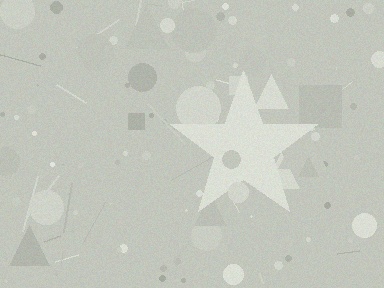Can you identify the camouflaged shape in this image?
The camouflaged shape is a star.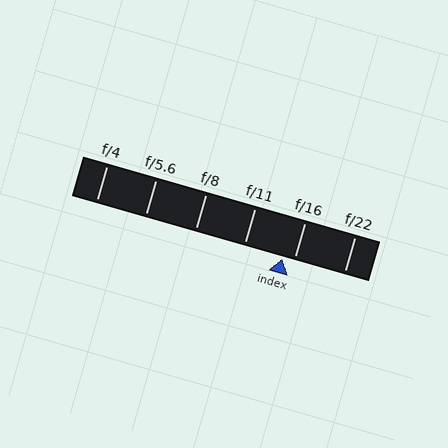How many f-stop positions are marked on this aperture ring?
There are 6 f-stop positions marked.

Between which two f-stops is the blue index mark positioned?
The index mark is between f/11 and f/16.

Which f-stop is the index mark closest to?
The index mark is closest to f/16.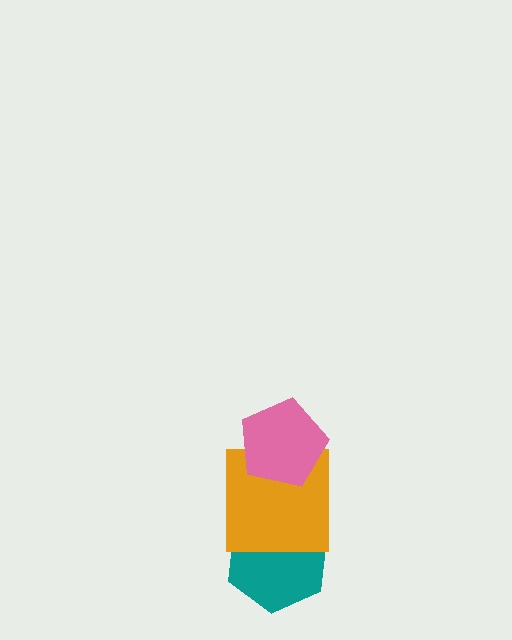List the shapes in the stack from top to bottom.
From top to bottom: the pink pentagon, the orange square, the teal hexagon.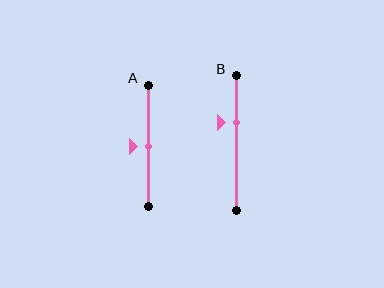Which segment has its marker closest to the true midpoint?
Segment A has its marker closest to the true midpoint.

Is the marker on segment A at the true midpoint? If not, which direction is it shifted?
Yes, the marker on segment A is at the true midpoint.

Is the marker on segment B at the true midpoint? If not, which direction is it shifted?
No, the marker on segment B is shifted upward by about 15% of the segment length.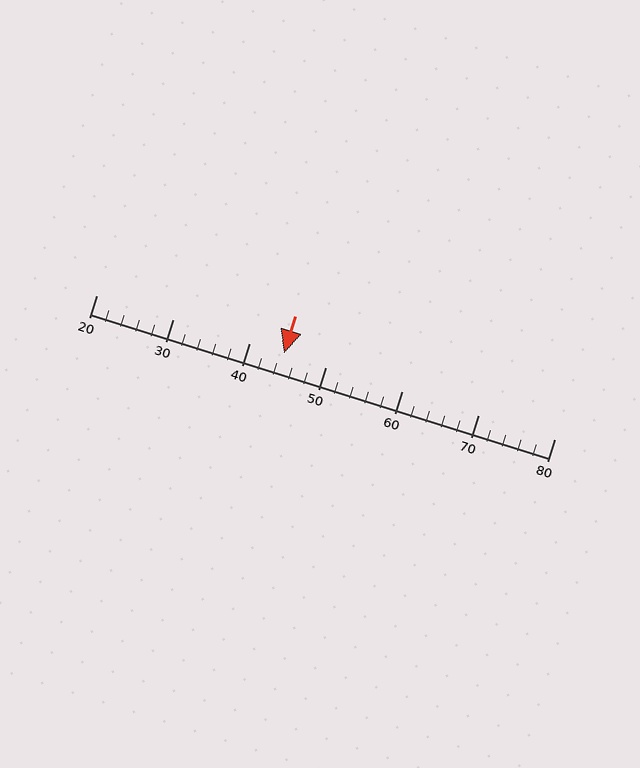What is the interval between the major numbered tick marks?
The major tick marks are spaced 10 units apart.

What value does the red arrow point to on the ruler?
The red arrow points to approximately 45.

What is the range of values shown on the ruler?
The ruler shows values from 20 to 80.